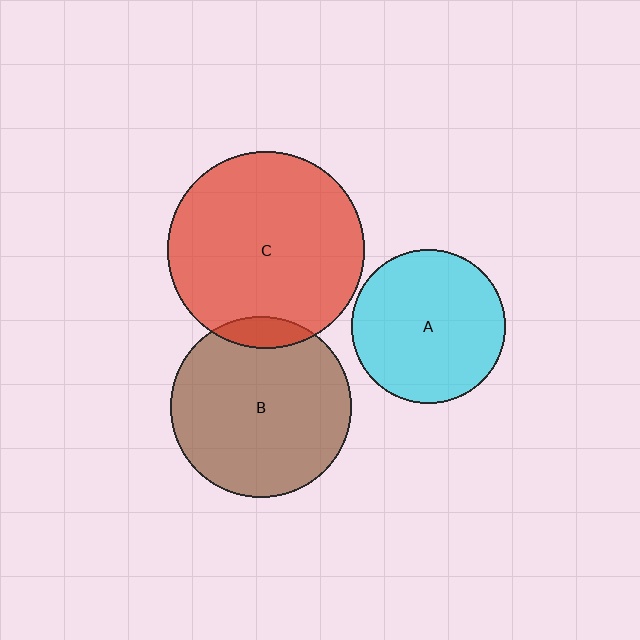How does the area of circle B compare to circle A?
Approximately 1.4 times.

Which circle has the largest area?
Circle C (red).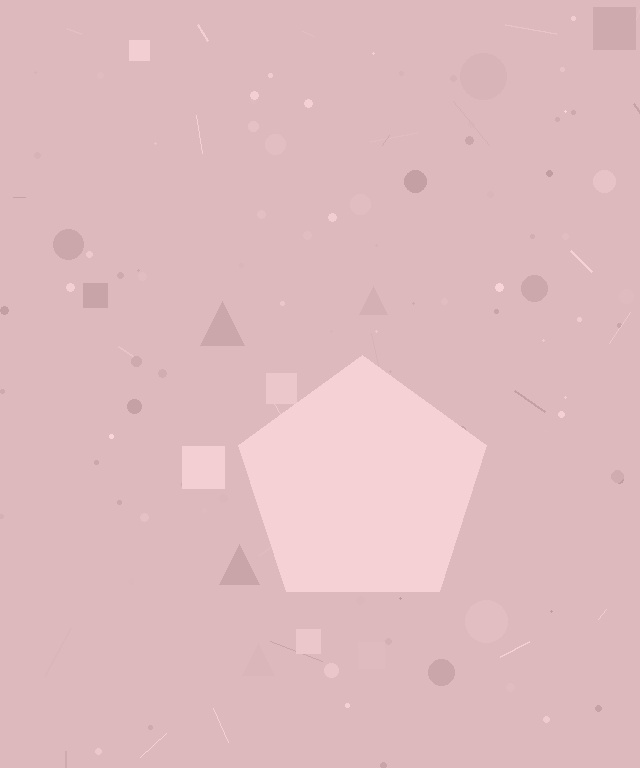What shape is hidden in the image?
A pentagon is hidden in the image.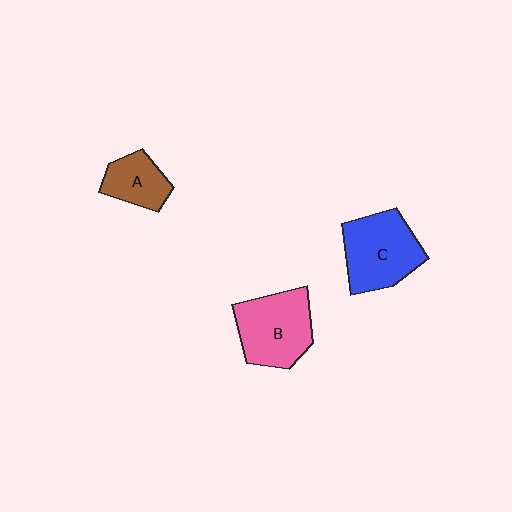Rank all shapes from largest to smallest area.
From largest to smallest: C (blue), B (pink), A (brown).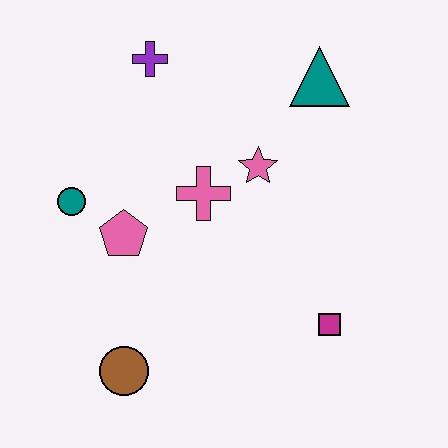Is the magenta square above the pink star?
No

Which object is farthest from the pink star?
The brown circle is farthest from the pink star.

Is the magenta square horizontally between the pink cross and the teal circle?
No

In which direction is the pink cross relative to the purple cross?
The pink cross is below the purple cross.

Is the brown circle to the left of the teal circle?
No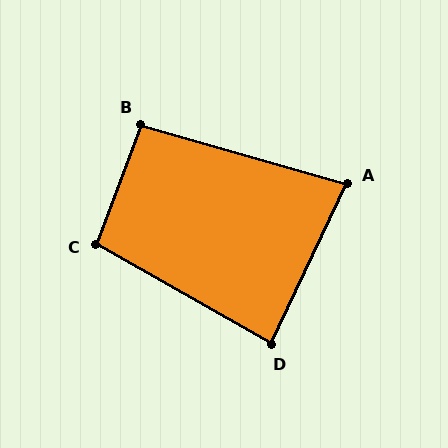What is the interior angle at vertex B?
Approximately 95 degrees (approximately right).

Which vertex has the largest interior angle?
C, at approximately 99 degrees.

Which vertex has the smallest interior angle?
A, at approximately 81 degrees.